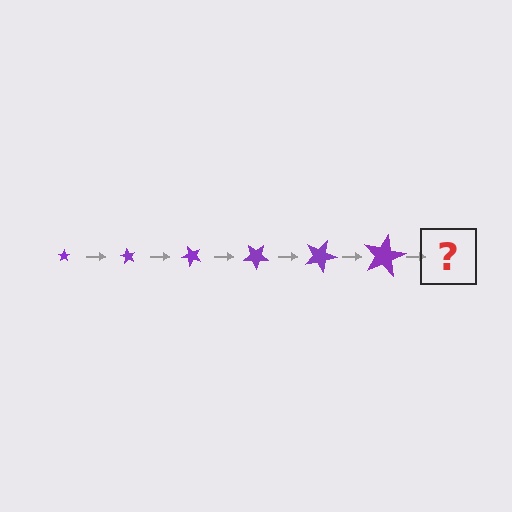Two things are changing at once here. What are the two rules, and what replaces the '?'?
The two rules are that the star grows larger each step and it rotates 60 degrees each step. The '?' should be a star, larger than the previous one and rotated 360 degrees from the start.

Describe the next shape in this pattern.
It should be a star, larger than the previous one and rotated 360 degrees from the start.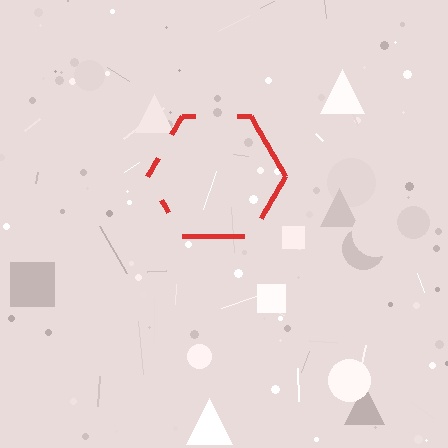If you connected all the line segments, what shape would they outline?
They would outline a hexagon.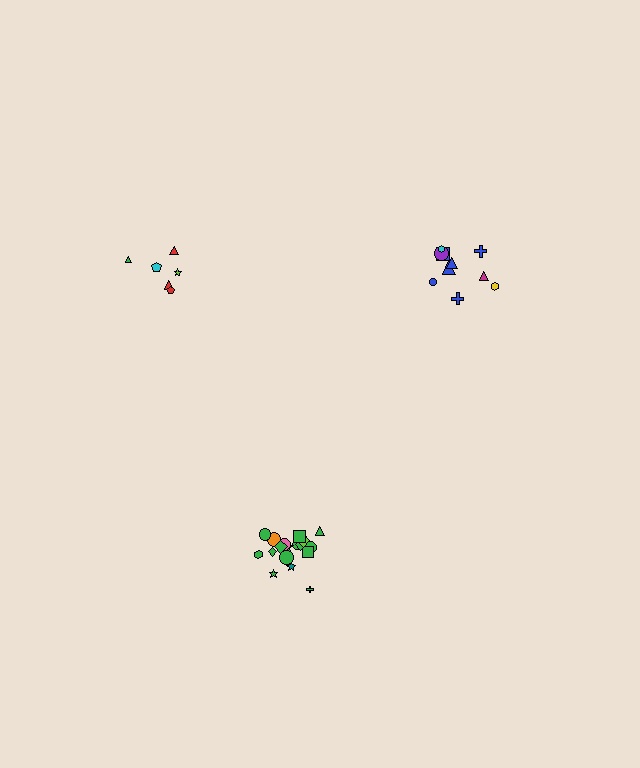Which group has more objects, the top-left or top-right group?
The top-right group.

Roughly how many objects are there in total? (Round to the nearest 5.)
Roughly 35 objects in total.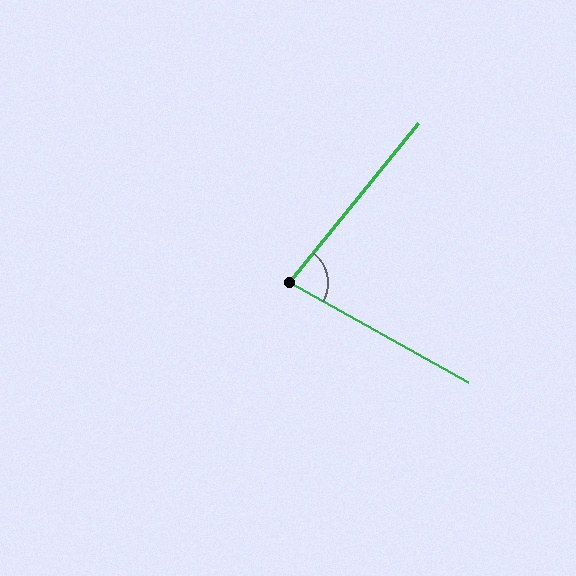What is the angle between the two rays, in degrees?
Approximately 80 degrees.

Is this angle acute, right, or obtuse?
It is acute.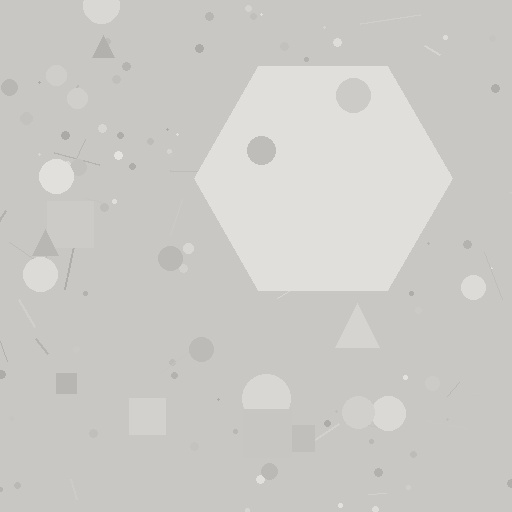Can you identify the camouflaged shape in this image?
The camouflaged shape is a hexagon.